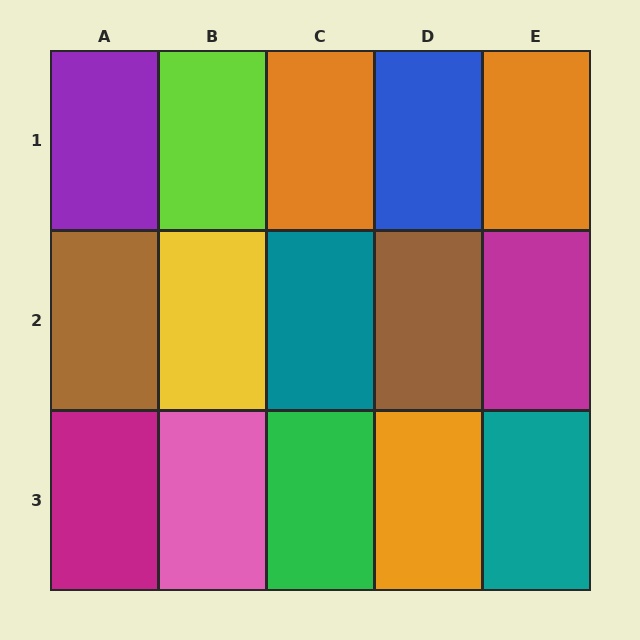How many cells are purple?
1 cell is purple.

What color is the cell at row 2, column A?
Brown.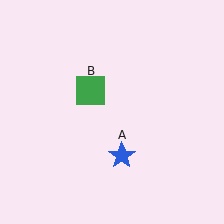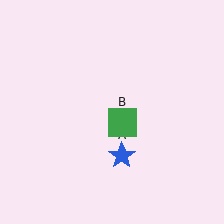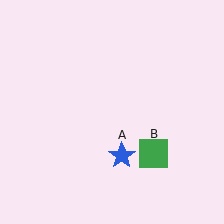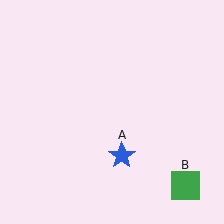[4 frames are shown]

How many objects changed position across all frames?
1 object changed position: green square (object B).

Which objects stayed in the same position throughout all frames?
Blue star (object A) remained stationary.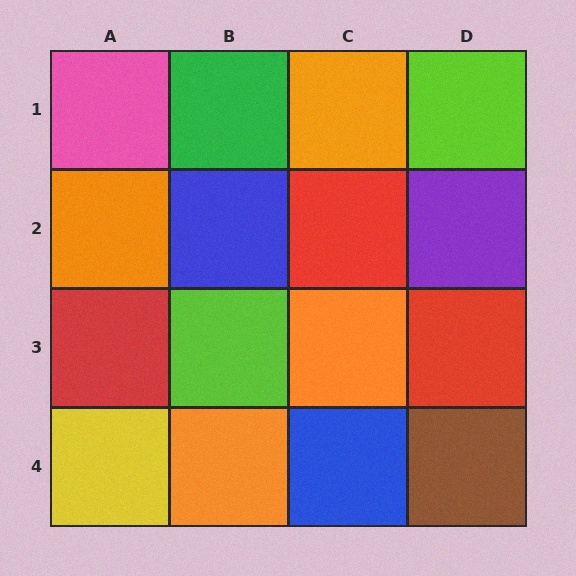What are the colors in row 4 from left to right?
Yellow, orange, blue, brown.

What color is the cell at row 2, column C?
Red.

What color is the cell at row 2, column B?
Blue.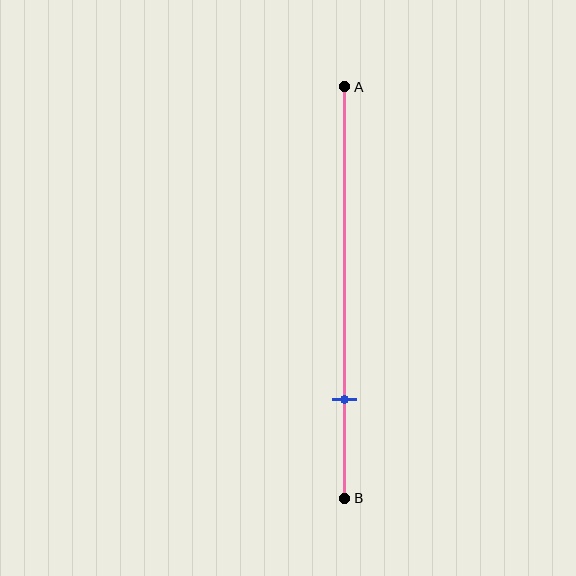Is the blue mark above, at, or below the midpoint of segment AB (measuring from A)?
The blue mark is below the midpoint of segment AB.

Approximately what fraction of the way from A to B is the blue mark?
The blue mark is approximately 75% of the way from A to B.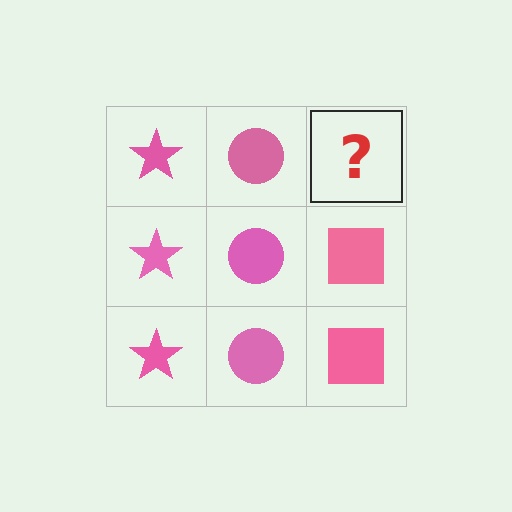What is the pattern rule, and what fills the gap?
The rule is that each column has a consistent shape. The gap should be filled with a pink square.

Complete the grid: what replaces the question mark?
The question mark should be replaced with a pink square.